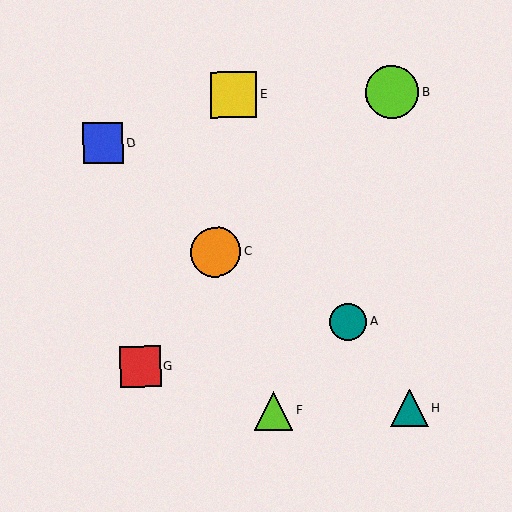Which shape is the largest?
The lime circle (labeled B) is the largest.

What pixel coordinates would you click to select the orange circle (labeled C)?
Click at (215, 252) to select the orange circle C.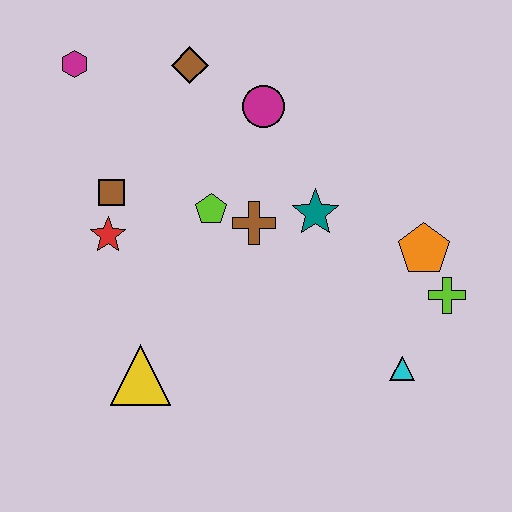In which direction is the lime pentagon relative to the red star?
The lime pentagon is to the right of the red star.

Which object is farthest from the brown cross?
The magenta hexagon is farthest from the brown cross.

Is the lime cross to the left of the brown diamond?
No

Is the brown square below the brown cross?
No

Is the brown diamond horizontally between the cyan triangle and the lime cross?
No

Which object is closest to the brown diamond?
The magenta circle is closest to the brown diamond.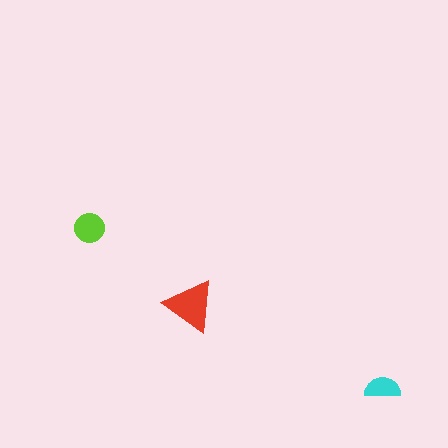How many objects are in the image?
There are 3 objects in the image.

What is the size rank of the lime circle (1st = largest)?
2nd.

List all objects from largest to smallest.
The red triangle, the lime circle, the cyan semicircle.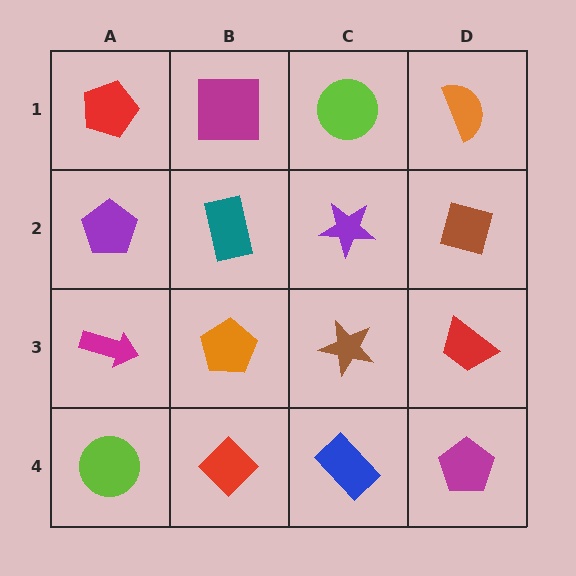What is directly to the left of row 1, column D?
A lime circle.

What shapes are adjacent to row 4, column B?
An orange pentagon (row 3, column B), a lime circle (row 4, column A), a blue rectangle (row 4, column C).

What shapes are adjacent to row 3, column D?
A brown square (row 2, column D), a magenta pentagon (row 4, column D), a brown star (row 3, column C).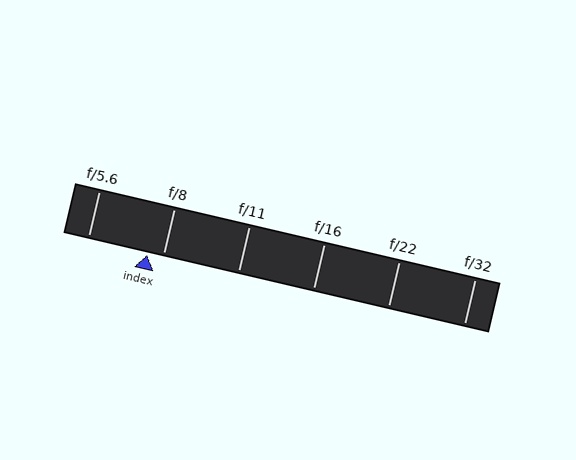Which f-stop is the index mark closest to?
The index mark is closest to f/8.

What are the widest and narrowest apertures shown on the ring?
The widest aperture shown is f/5.6 and the narrowest is f/32.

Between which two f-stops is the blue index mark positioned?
The index mark is between f/5.6 and f/8.